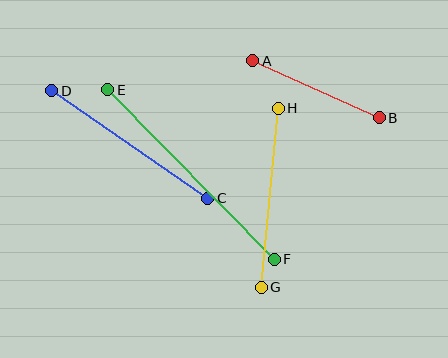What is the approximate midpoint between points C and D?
The midpoint is at approximately (130, 145) pixels.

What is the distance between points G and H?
The distance is approximately 180 pixels.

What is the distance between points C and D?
The distance is approximately 190 pixels.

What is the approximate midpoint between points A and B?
The midpoint is at approximately (316, 89) pixels.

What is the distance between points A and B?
The distance is approximately 138 pixels.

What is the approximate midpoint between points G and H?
The midpoint is at approximately (270, 198) pixels.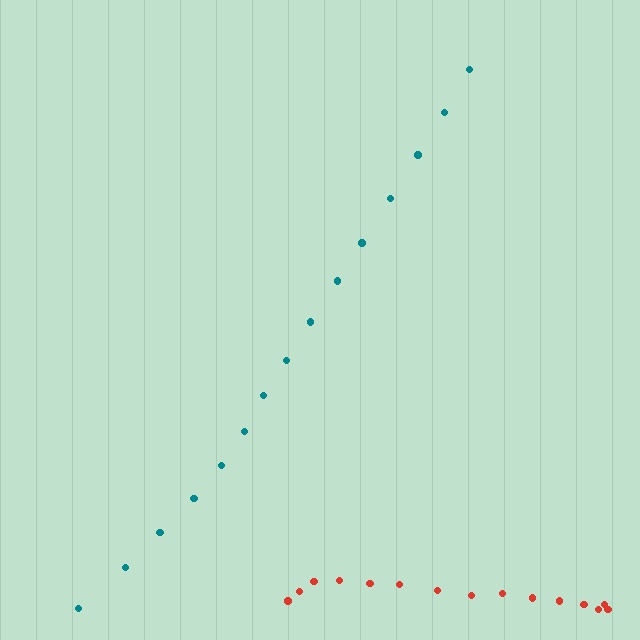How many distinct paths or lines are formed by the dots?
There are 2 distinct paths.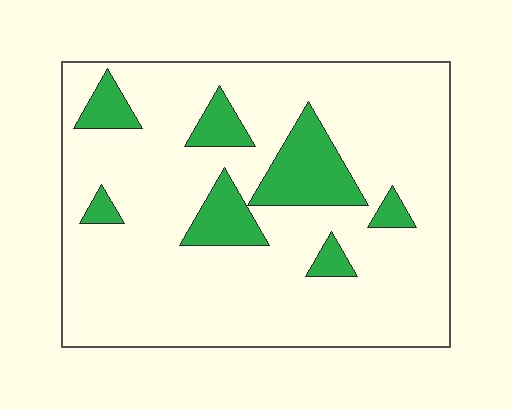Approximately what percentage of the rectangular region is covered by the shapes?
Approximately 15%.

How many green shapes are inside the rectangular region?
7.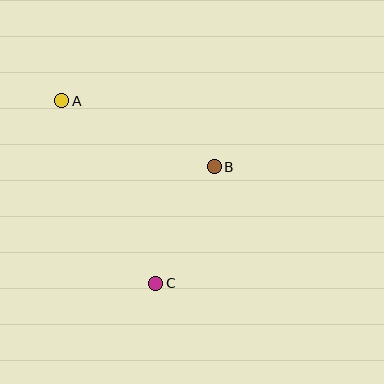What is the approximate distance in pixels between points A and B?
The distance between A and B is approximately 166 pixels.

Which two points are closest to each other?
Points B and C are closest to each other.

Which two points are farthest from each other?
Points A and C are farthest from each other.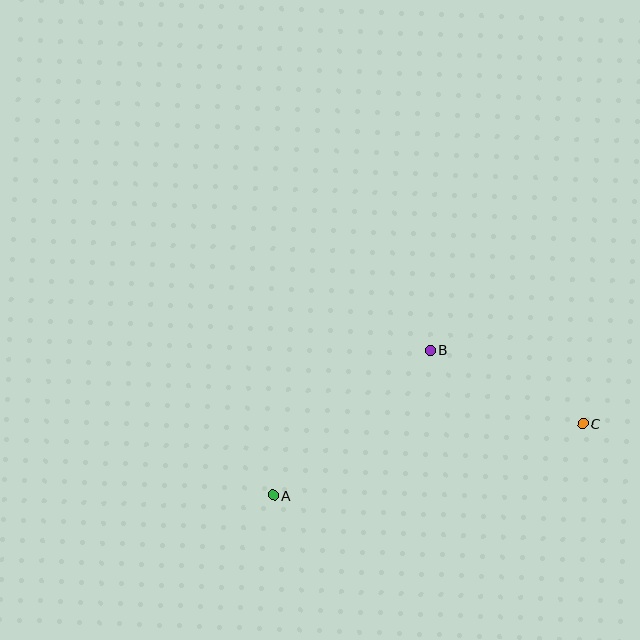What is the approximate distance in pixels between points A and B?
The distance between A and B is approximately 214 pixels.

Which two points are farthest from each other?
Points A and C are farthest from each other.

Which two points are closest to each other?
Points B and C are closest to each other.